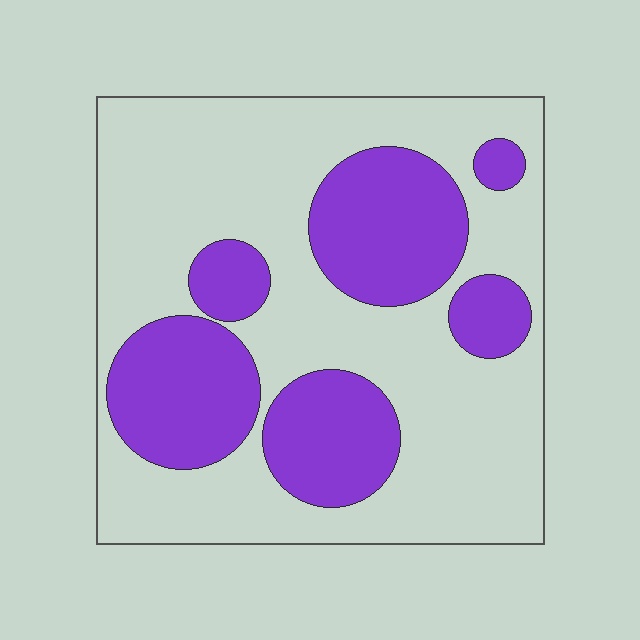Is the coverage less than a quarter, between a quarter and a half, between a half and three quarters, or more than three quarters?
Between a quarter and a half.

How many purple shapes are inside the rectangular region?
6.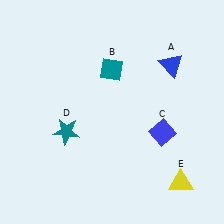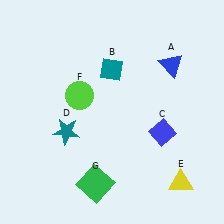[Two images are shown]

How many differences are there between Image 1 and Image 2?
There are 2 differences between the two images.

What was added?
A lime circle (F), a green square (G) were added in Image 2.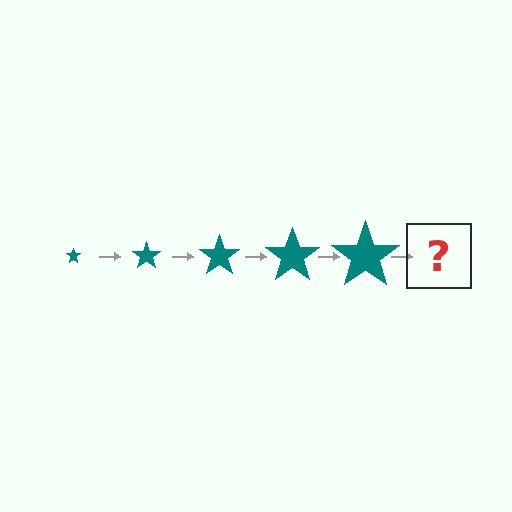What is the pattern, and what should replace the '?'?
The pattern is that the star gets progressively larger each step. The '?' should be a teal star, larger than the previous one.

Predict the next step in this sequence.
The next step is a teal star, larger than the previous one.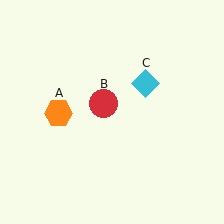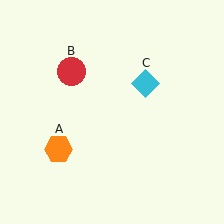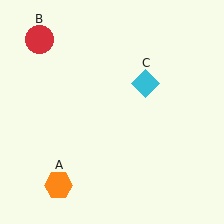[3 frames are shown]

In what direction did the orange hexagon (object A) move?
The orange hexagon (object A) moved down.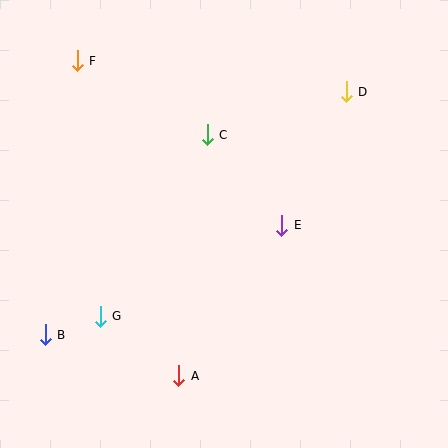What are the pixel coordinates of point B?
Point B is at (45, 335).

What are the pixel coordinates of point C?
Point C is at (207, 135).